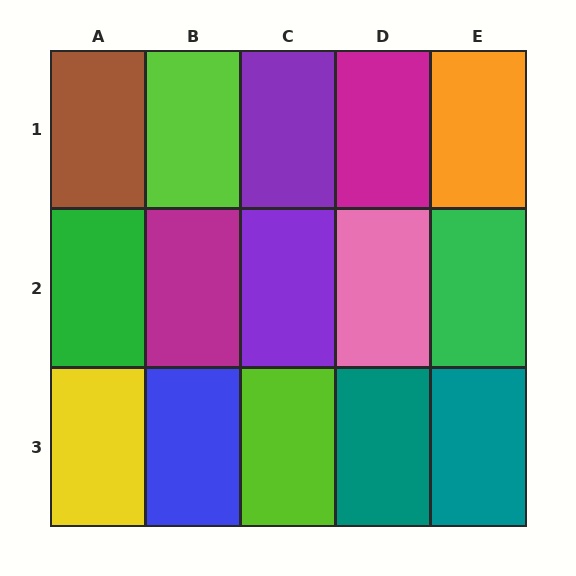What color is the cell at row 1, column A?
Brown.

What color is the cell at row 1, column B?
Lime.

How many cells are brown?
1 cell is brown.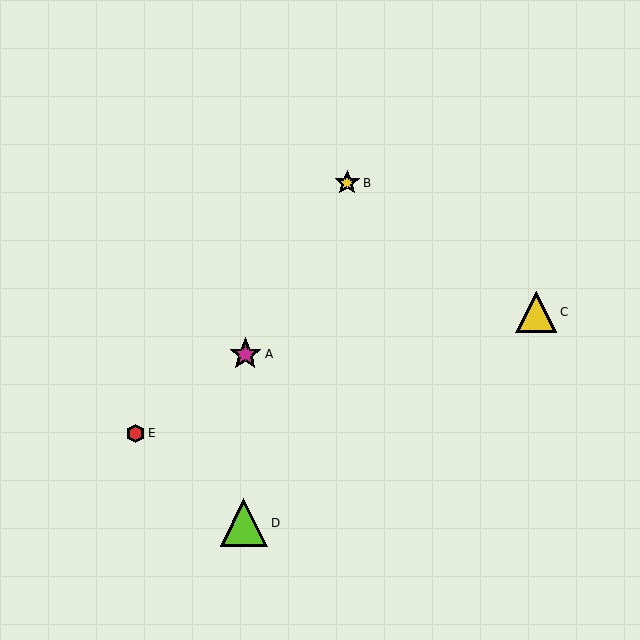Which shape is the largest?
The lime triangle (labeled D) is the largest.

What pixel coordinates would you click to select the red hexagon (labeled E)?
Click at (136, 433) to select the red hexagon E.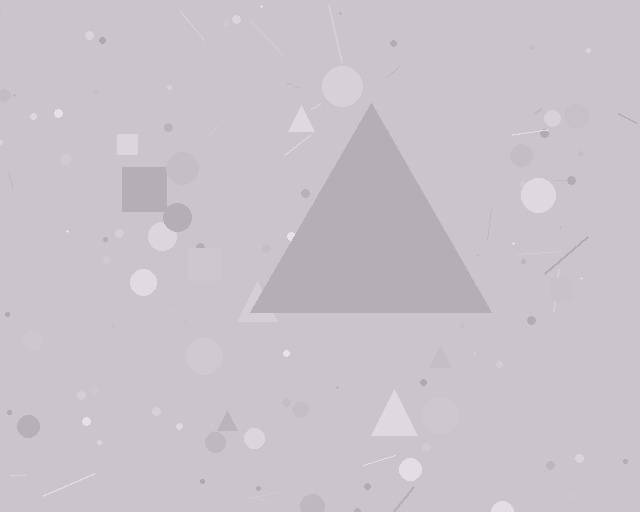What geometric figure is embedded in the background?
A triangle is embedded in the background.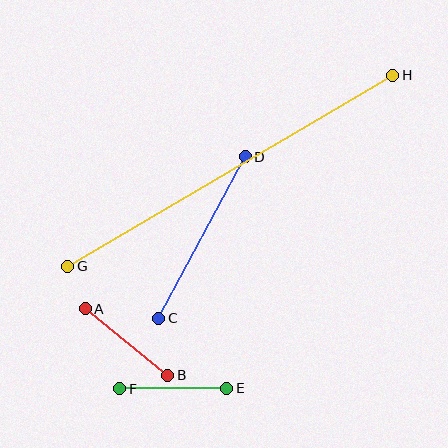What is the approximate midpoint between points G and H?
The midpoint is at approximately (230, 171) pixels.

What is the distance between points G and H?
The distance is approximately 377 pixels.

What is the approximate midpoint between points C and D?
The midpoint is at approximately (202, 238) pixels.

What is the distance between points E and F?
The distance is approximately 107 pixels.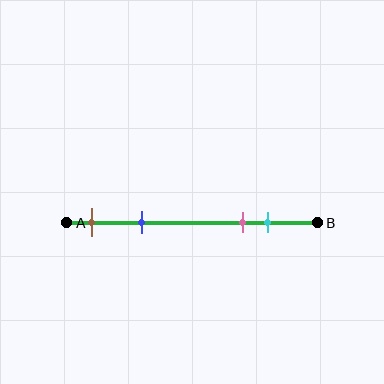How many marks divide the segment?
There are 4 marks dividing the segment.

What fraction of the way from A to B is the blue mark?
The blue mark is approximately 30% (0.3) of the way from A to B.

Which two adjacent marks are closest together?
The pink and cyan marks are the closest adjacent pair.